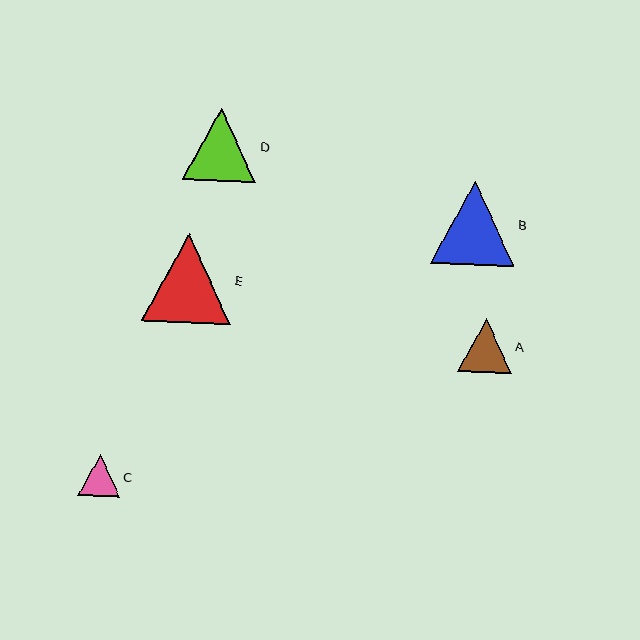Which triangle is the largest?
Triangle E is the largest with a size of approximately 89 pixels.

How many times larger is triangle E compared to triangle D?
Triangle E is approximately 1.2 times the size of triangle D.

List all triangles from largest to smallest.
From largest to smallest: E, B, D, A, C.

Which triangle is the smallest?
Triangle C is the smallest with a size of approximately 42 pixels.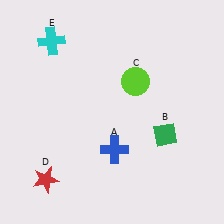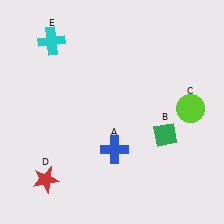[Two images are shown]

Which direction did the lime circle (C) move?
The lime circle (C) moved right.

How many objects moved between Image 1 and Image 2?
1 object moved between the two images.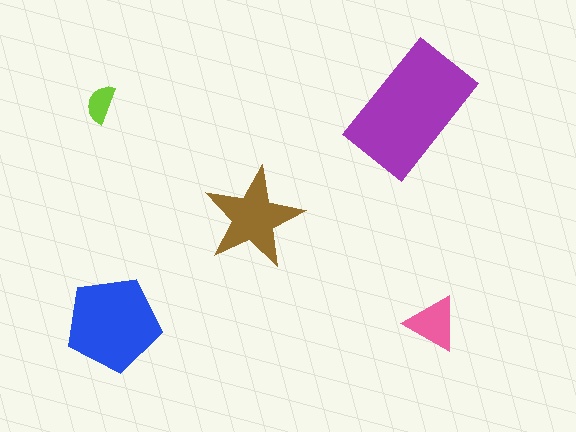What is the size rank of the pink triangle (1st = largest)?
4th.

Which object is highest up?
The lime semicircle is topmost.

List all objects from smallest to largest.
The lime semicircle, the pink triangle, the brown star, the blue pentagon, the purple rectangle.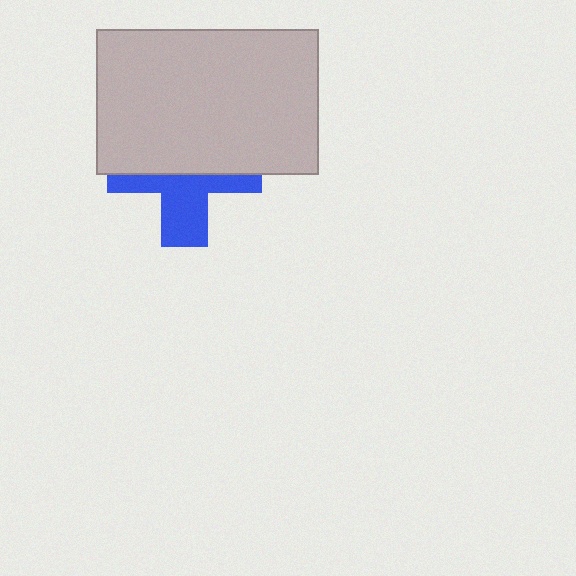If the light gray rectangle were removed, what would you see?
You would see the complete blue cross.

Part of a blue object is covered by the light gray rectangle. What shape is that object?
It is a cross.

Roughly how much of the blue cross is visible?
A small part of it is visible (roughly 43%).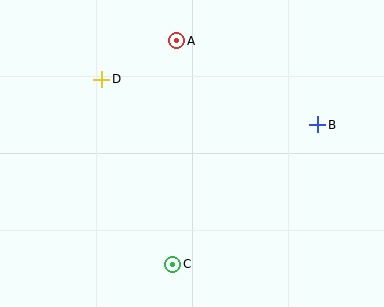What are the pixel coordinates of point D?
Point D is at (102, 79).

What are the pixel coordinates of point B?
Point B is at (318, 125).